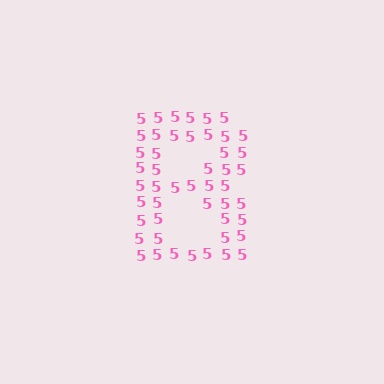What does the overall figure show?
The overall figure shows the letter B.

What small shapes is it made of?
It is made of small digit 5's.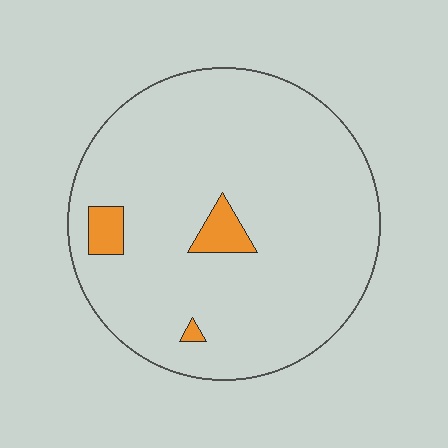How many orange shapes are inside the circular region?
3.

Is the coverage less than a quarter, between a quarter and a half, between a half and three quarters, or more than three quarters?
Less than a quarter.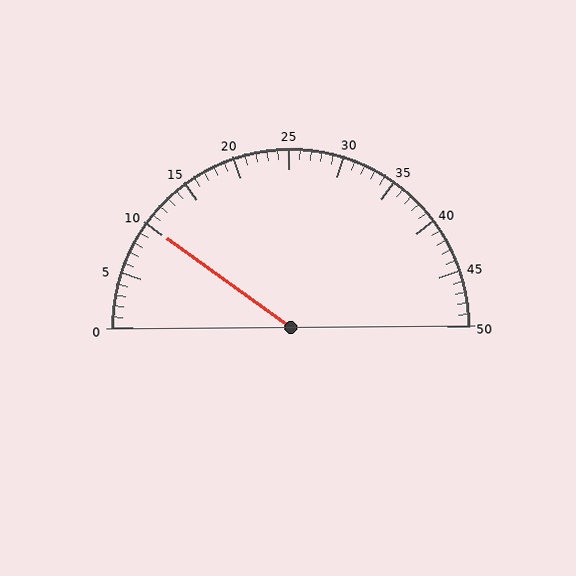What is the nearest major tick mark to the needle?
The nearest major tick mark is 10.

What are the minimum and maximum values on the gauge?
The gauge ranges from 0 to 50.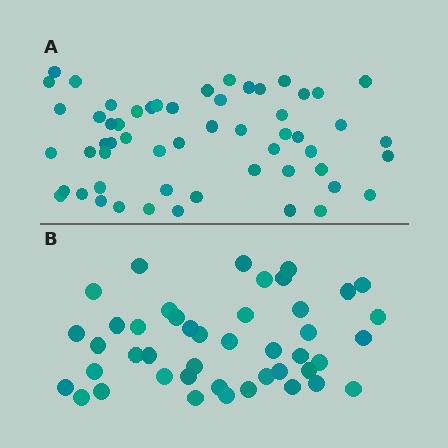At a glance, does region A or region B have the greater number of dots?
Region A (the top region) has more dots.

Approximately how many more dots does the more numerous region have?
Region A has roughly 12 or so more dots than region B.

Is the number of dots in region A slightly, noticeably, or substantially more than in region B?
Region A has noticeably more, but not dramatically so. The ratio is roughly 1.3 to 1.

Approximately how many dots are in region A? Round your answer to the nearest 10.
About 60 dots. (The exact count is 56, which rounds to 60.)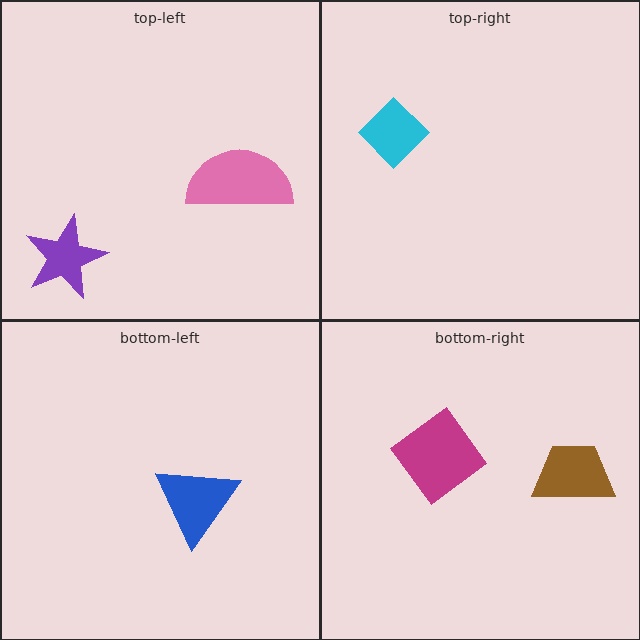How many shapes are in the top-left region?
2.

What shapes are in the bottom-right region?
The magenta diamond, the brown trapezoid.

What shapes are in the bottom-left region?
The blue triangle.